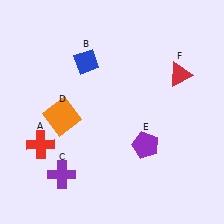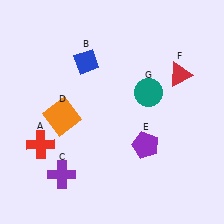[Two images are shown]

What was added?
A teal circle (G) was added in Image 2.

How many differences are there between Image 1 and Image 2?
There is 1 difference between the two images.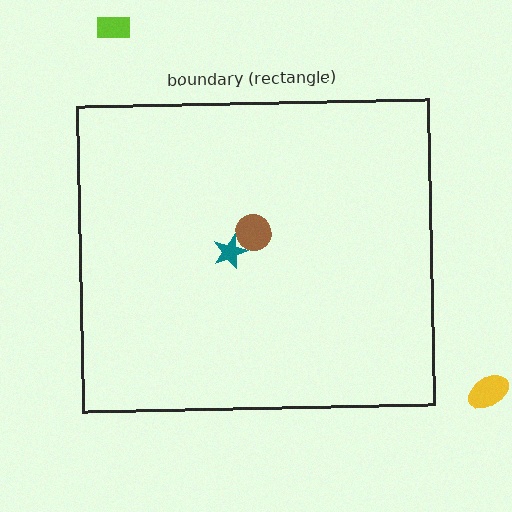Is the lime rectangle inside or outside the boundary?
Outside.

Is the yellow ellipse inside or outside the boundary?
Outside.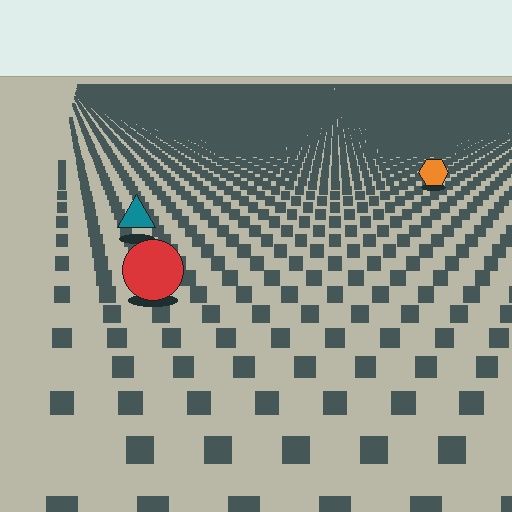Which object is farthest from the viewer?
The orange hexagon is farthest from the viewer. It appears smaller and the ground texture around it is denser.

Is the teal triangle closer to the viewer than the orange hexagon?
Yes. The teal triangle is closer — you can tell from the texture gradient: the ground texture is coarser near it.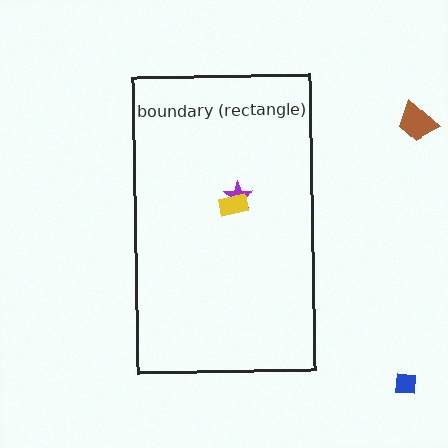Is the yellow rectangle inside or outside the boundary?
Inside.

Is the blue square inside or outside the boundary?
Outside.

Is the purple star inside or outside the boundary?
Inside.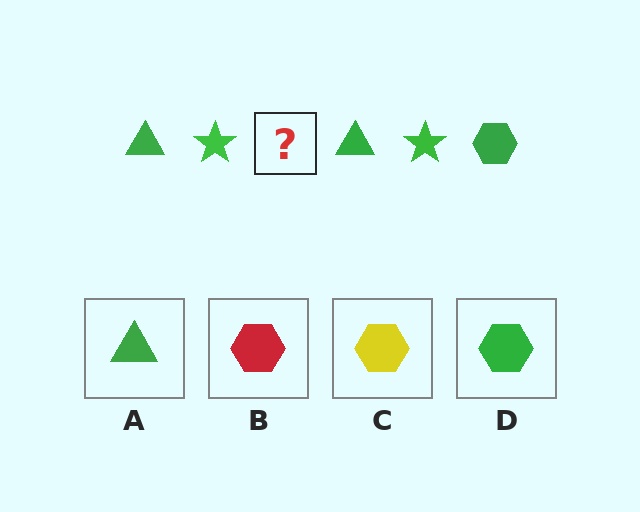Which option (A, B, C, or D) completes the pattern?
D.